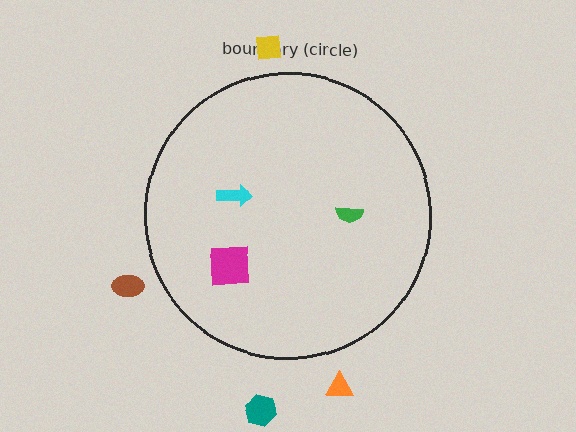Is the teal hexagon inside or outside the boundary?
Outside.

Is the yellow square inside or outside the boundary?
Outside.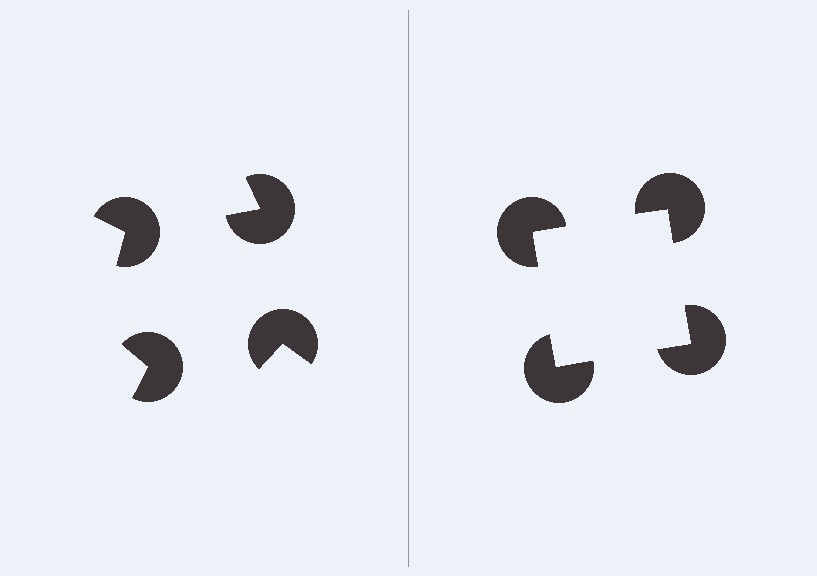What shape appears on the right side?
An illusory square.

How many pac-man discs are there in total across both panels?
8 — 4 on each side.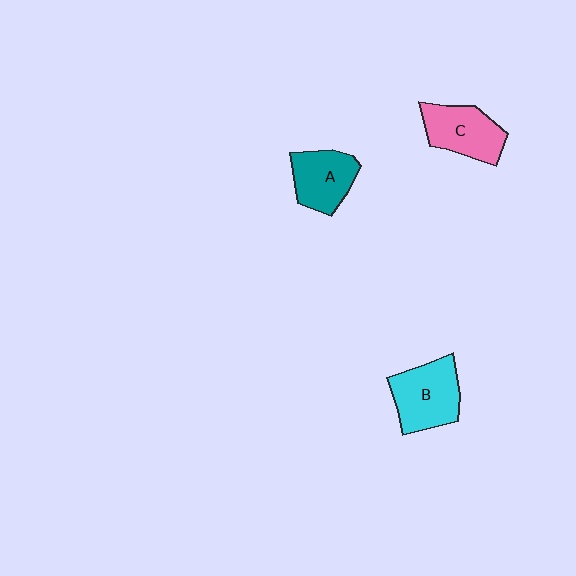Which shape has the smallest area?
Shape A (teal).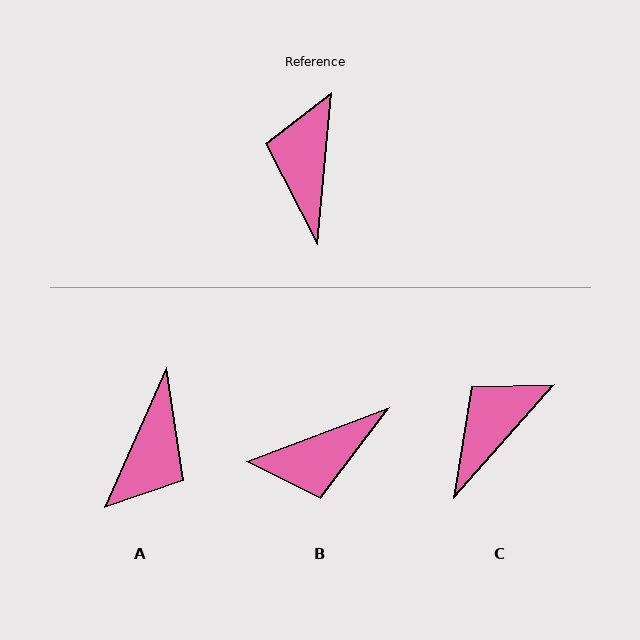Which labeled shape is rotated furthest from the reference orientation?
A, about 162 degrees away.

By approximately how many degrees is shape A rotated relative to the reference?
Approximately 162 degrees counter-clockwise.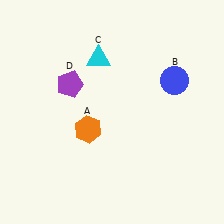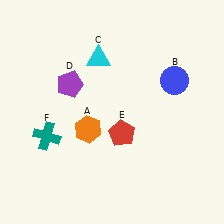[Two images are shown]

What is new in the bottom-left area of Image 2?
A teal cross (F) was added in the bottom-left area of Image 2.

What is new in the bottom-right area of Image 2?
A red pentagon (E) was added in the bottom-right area of Image 2.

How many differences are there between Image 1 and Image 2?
There are 2 differences between the two images.